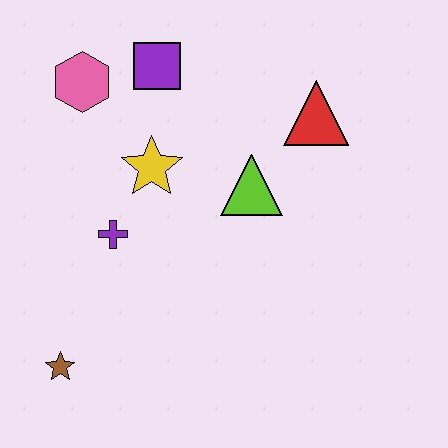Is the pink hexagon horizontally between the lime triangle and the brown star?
Yes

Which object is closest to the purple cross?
The yellow star is closest to the purple cross.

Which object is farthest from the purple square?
The brown star is farthest from the purple square.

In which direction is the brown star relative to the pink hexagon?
The brown star is below the pink hexagon.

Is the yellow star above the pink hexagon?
No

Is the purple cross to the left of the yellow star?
Yes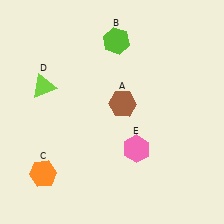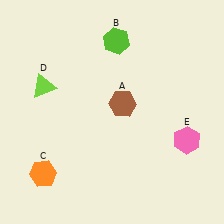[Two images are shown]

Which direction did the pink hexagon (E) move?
The pink hexagon (E) moved right.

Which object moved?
The pink hexagon (E) moved right.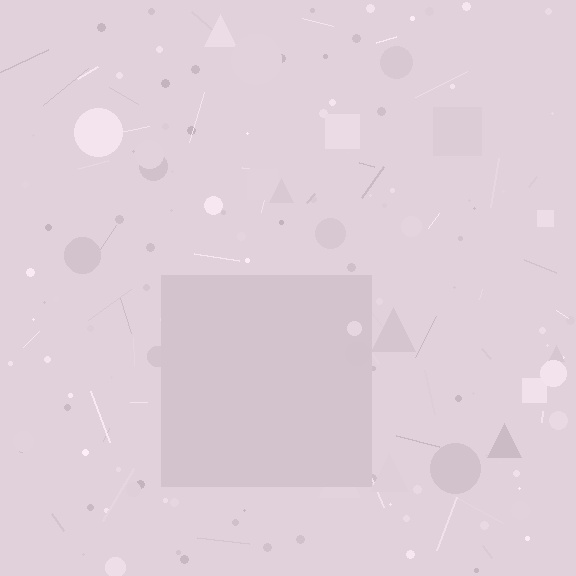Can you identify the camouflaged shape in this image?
The camouflaged shape is a square.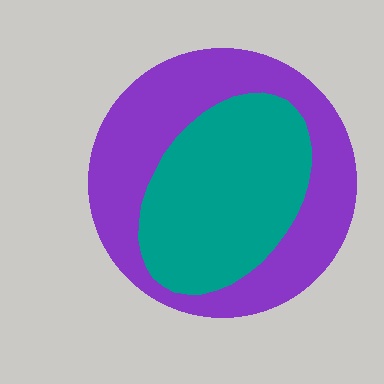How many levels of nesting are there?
2.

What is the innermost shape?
The teal ellipse.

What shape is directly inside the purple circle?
The teal ellipse.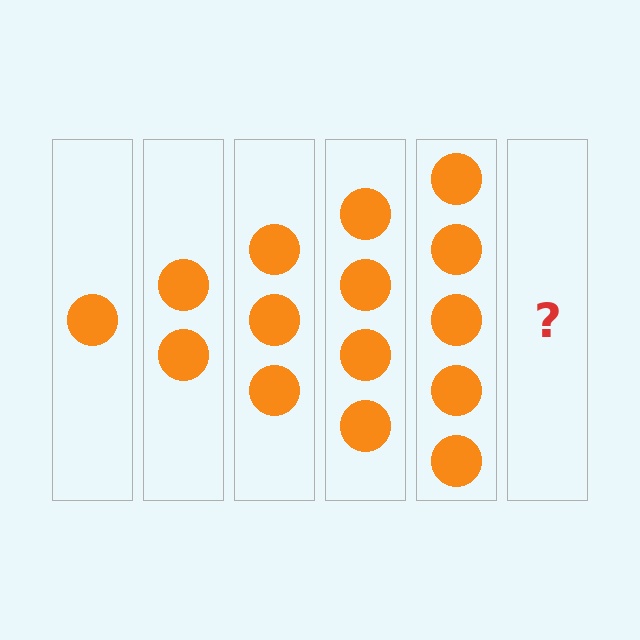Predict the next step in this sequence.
The next step is 6 circles.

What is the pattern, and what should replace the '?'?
The pattern is that each step adds one more circle. The '?' should be 6 circles.